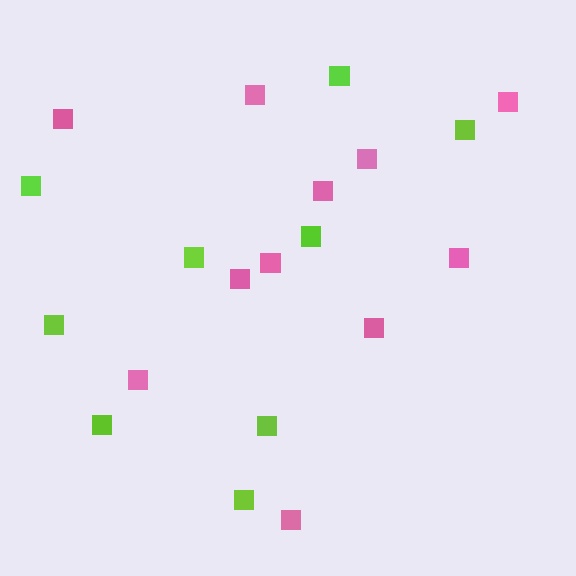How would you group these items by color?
There are 2 groups: one group of pink squares (11) and one group of lime squares (9).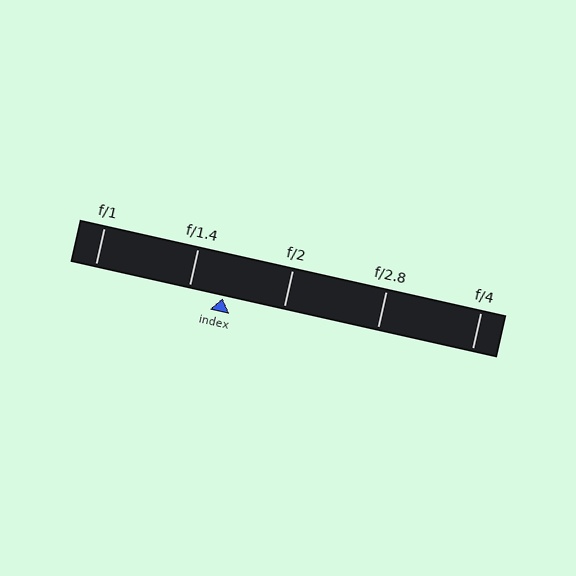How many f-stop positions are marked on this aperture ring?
There are 5 f-stop positions marked.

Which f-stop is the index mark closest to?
The index mark is closest to f/1.4.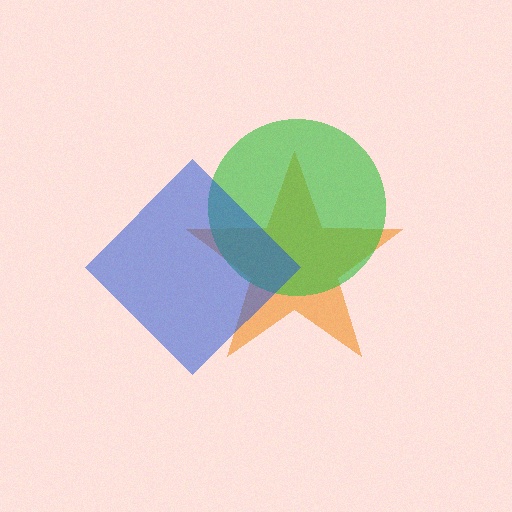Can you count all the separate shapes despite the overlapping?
Yes, there are 3 separate shapes.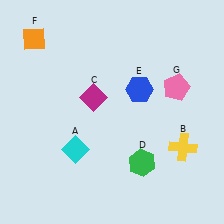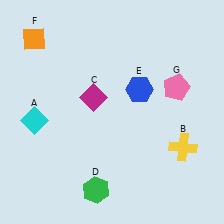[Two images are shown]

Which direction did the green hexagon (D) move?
The green hexagon (D) moved left.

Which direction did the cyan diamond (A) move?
The cyan diamond (A) moved left.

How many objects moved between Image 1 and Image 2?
2 objects moved between the two images.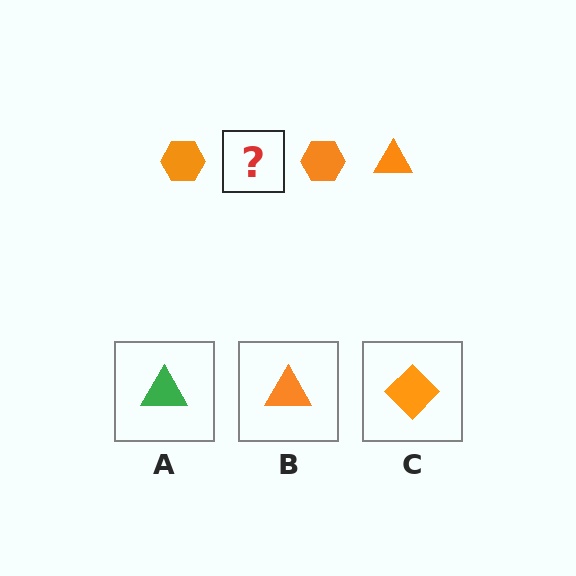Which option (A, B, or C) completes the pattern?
B.